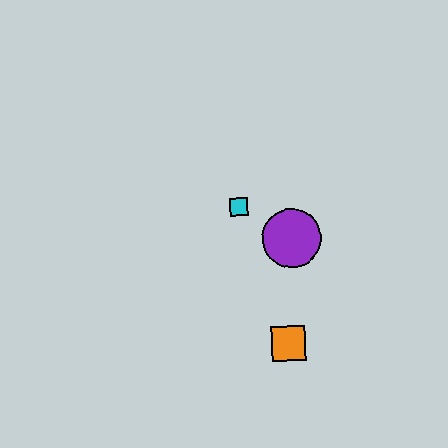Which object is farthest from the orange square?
The cyan square is farthest from the orange square.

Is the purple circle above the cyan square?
No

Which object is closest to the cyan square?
The purple circle is closest to the cyan square.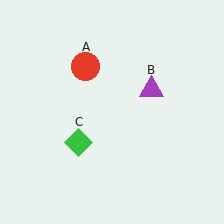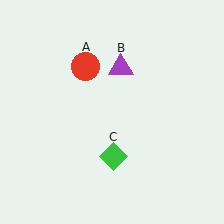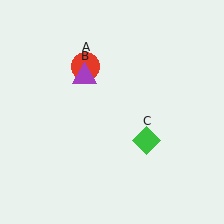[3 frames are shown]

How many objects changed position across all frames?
2 objects changed position: purple triangle (object B), green diamond (object C).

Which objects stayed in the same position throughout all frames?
Red circle (object A) remained stationary.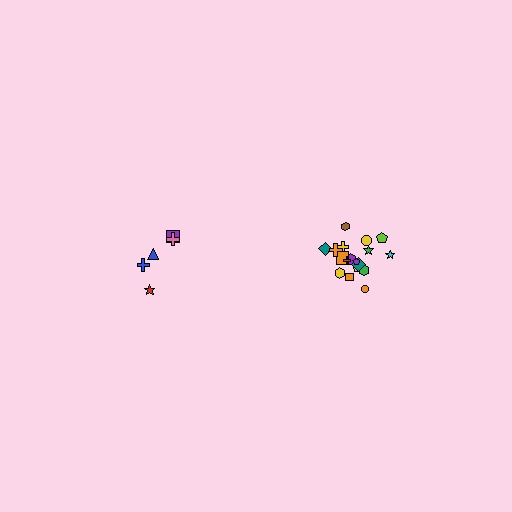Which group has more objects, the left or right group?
The right group.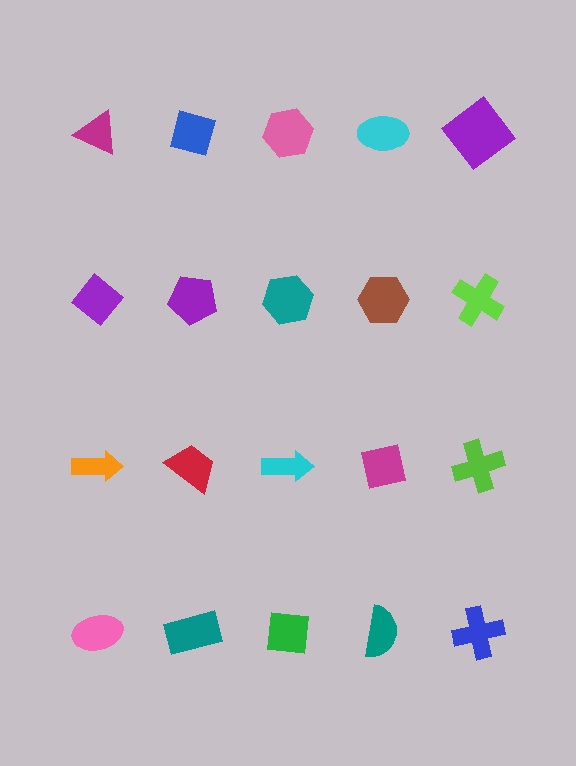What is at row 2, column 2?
A purple pentagon.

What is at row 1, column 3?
A pink hexagon.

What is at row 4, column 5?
A blue cross.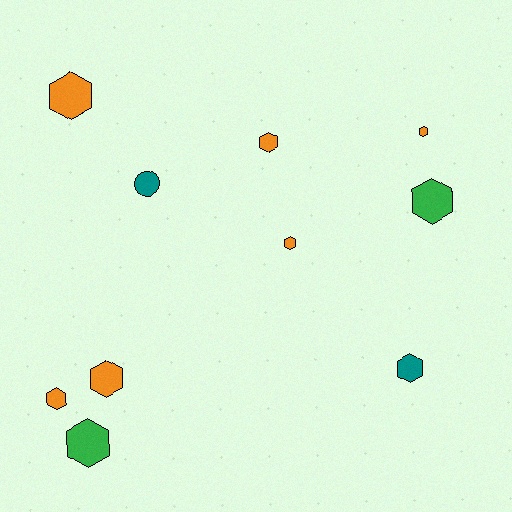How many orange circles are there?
There are no orange circles.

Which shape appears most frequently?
Hexagon, with 9 objects.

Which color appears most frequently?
Orange, with 6 objects.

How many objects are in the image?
There are 10 objects.